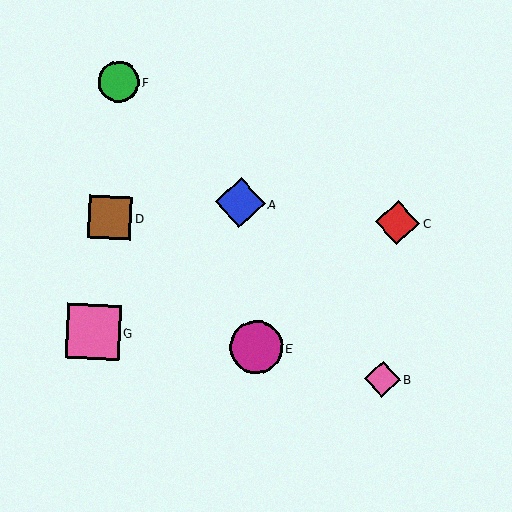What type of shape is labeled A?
Shape A is a blue diamond.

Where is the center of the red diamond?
The center of the red diamond is at (397, 223).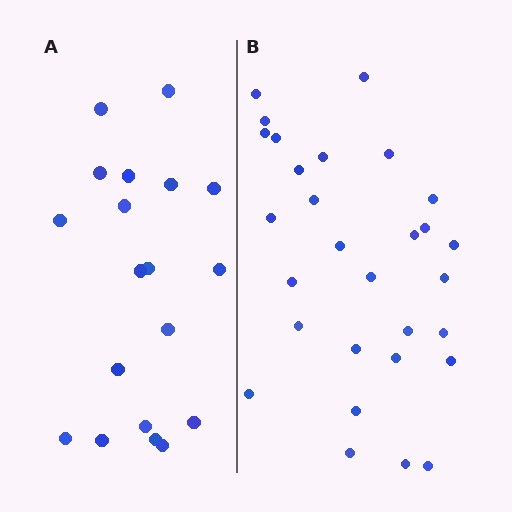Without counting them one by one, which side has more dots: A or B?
Region B (the right region) has more dots.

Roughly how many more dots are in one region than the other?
Region B has roughly 10 or so more dots than region A.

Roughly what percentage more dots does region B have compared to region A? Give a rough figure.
About 55% more.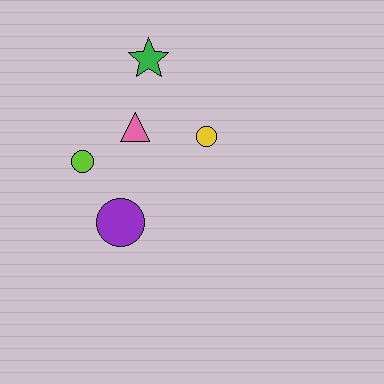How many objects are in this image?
There are 5 objects.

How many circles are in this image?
There are 3 circles.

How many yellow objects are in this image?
There is 1 yellow object.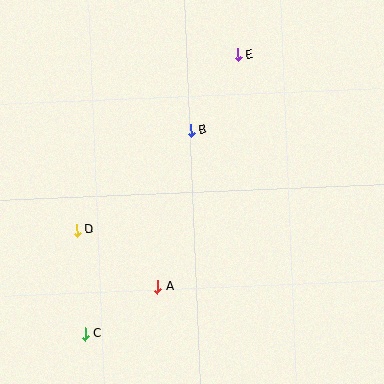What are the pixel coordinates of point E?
Point E is at (237, 55).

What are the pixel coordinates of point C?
Point C is at (85, 334).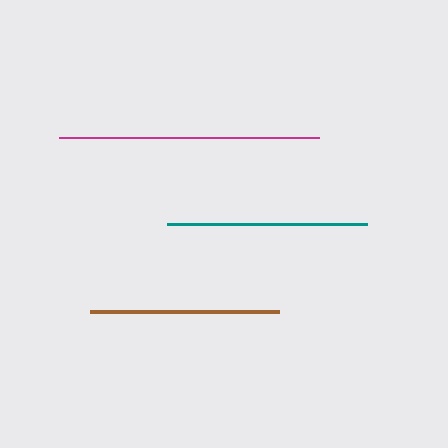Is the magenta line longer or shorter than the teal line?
The magenta line is longer than the teal line.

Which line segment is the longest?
The magenta line is the longest at approximately 260 pixels.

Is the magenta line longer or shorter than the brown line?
The magenta line is longer than the brown line.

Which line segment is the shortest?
The brown line is the shortest at approximately 189 pixels.